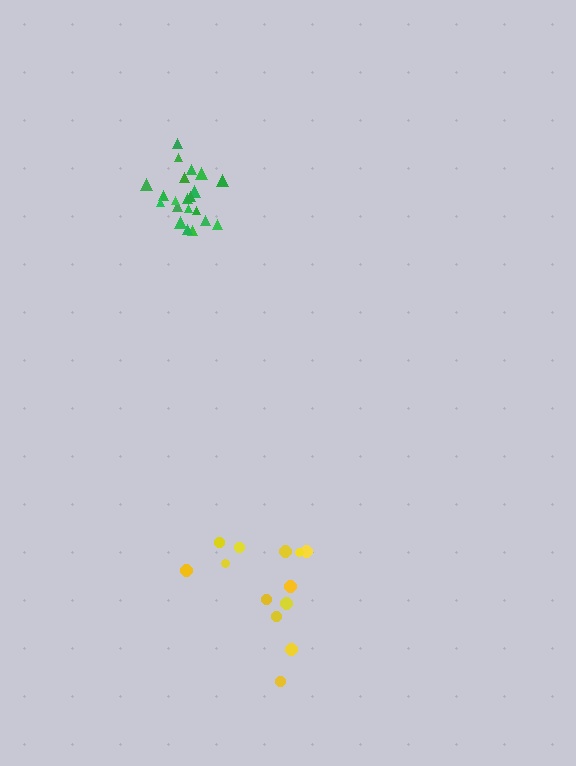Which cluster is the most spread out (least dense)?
Yellow.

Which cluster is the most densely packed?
Green.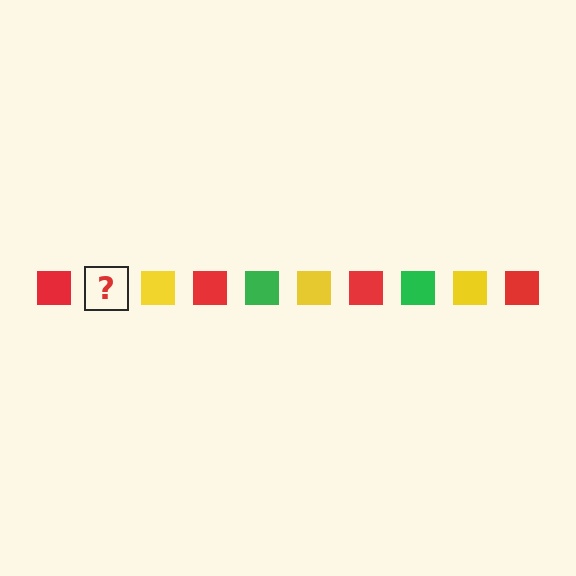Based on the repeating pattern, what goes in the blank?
The blank should be a green square.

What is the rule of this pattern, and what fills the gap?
The rule is that the pattern cycles through red, green, yellow squares. The gap should be filled with a green square.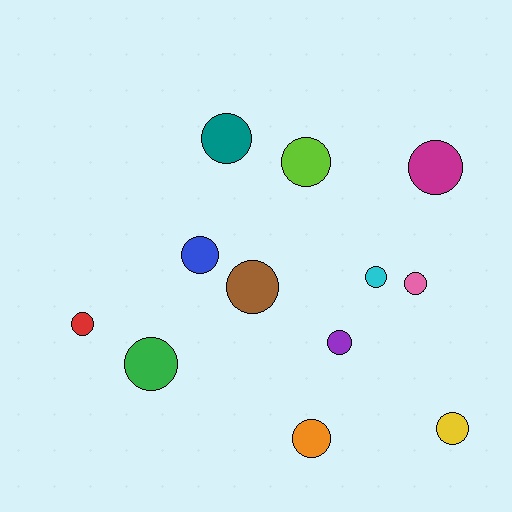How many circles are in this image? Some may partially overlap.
There are 12 circles.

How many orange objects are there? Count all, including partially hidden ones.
There is 1 orange object.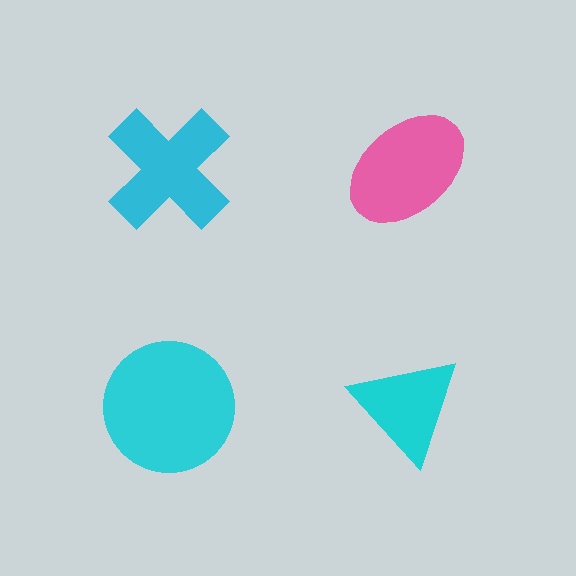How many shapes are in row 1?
2 shapes.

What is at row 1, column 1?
A cyan cross.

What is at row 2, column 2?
A cyan triangle.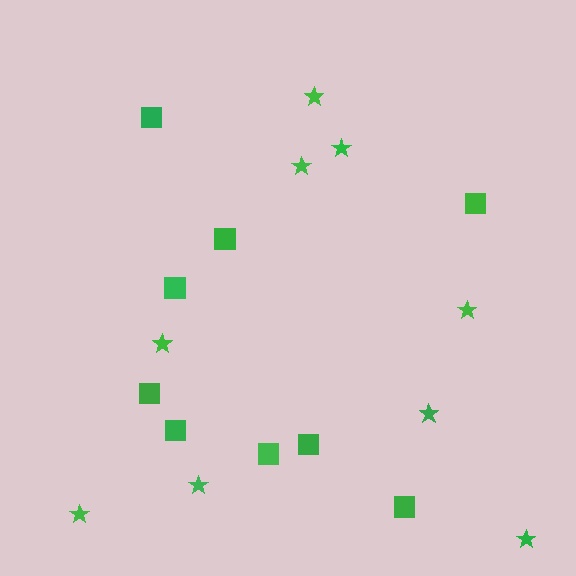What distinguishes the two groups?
There are 2 groups: one group of squares (9) and one group of stars (9).